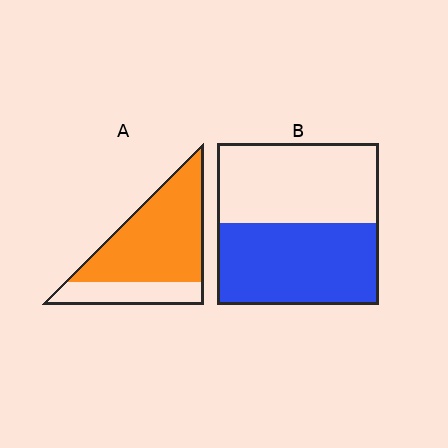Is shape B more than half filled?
Roughly half.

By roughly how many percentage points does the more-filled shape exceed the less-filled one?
By roughly 25 percentage points (A over B).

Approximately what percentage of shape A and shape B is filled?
A is approximately 75% and B is approximately 50%.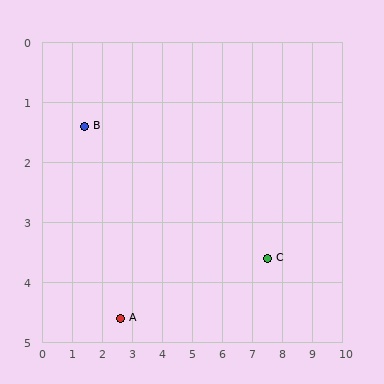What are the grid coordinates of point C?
Point C is at approximately (7.5, 3.6).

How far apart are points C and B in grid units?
Points C and B are about 6.5 grid units apart.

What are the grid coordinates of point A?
Point A is at approximately (2.6, 4.6).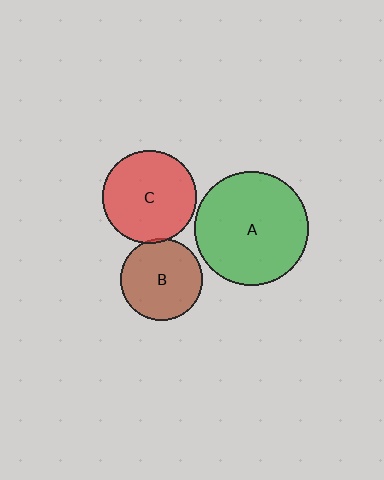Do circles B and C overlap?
Yes.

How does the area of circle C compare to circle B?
Approximately 1.3 times.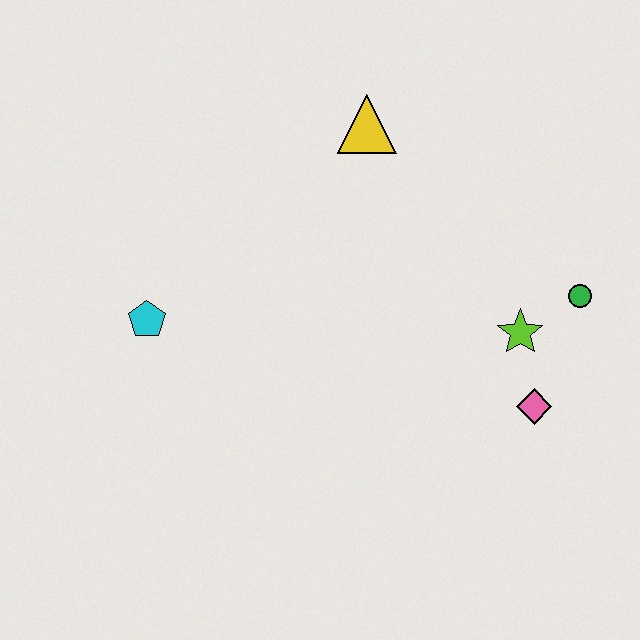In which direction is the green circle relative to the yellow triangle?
The green circle is to the right of the yellow triangle.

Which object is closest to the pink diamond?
The lime star is closest to the pink diamond.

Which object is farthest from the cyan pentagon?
The green circle is farthest from the cyan pentagon.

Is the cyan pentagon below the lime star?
No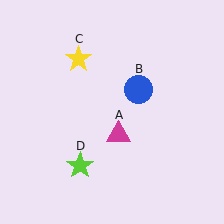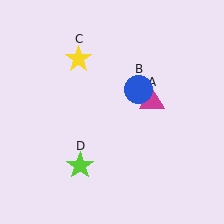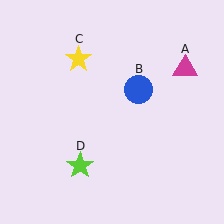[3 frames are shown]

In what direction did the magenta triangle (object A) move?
The magenta triangle (object A) moved up and to the right.